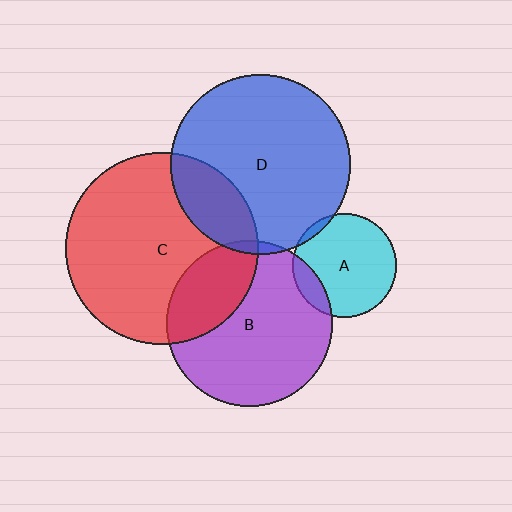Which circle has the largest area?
Circle C (red).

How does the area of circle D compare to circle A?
Approximately 3.0 times.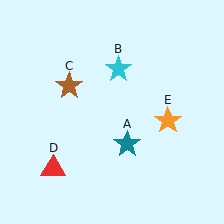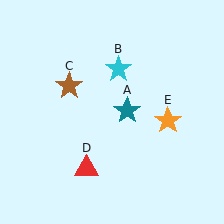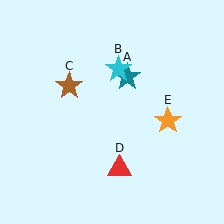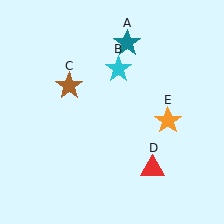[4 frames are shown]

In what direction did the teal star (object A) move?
The teal star (object A) moved up.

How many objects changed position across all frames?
2 objects changed position: teal star (object A), red triangle (object D).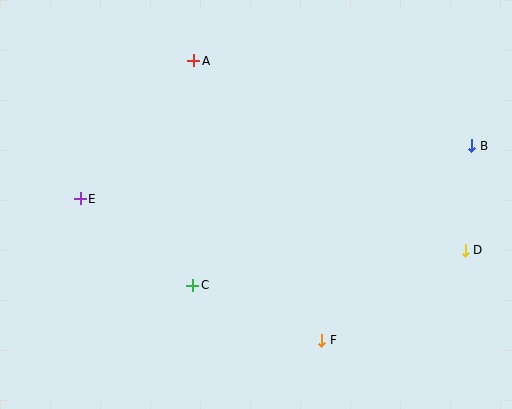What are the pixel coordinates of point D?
Point D is at (465, 250).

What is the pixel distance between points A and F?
The distance between A and F is 307 pixels.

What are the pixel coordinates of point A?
Point A is at (194, 61).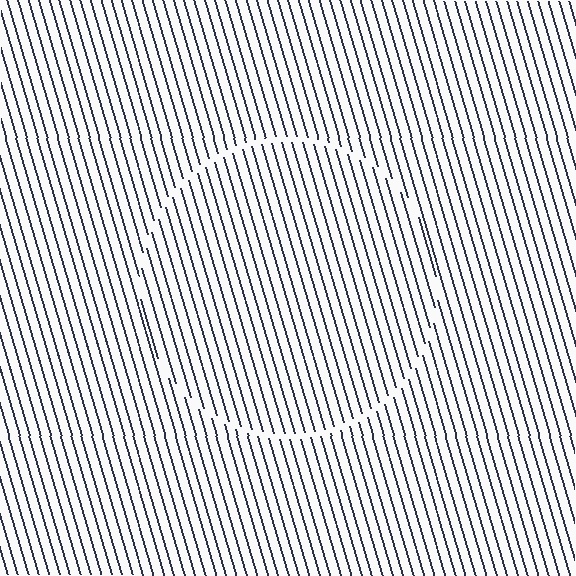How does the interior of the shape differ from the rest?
The interior of the shape contains the same grating, shifted by half a period — the contour is defined by the phase discontinuity where line-ends from the inner and outer gratings abut.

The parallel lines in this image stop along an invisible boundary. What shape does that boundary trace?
An illusory circle. The interior of the shape contains the same grating, shifted by half a period — the contour is defined by the phase discontinuity where line-ends from the inner and outer gratings abut.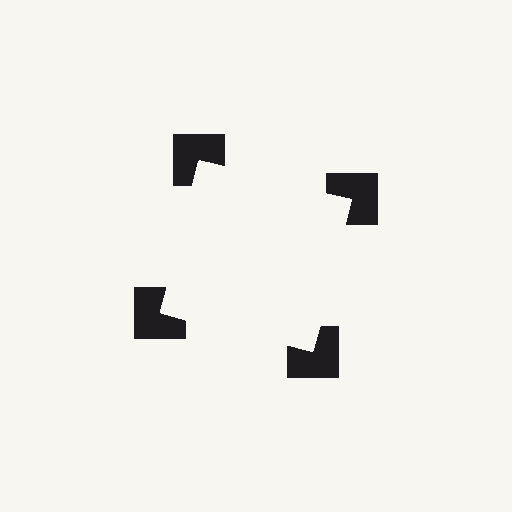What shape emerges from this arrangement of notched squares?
An illusory square — its edges are inferred from the aligned wedge cuts in the notched squares, not physically drawn.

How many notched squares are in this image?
There are 4 — one at each vertex of the illusory square.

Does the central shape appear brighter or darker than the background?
It typically appears slightly brighter than the background, even though no actual brightness change is drawn.